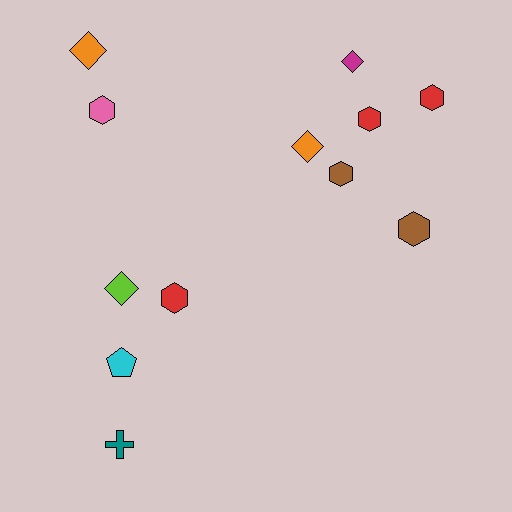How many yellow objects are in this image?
There are no yellow objects.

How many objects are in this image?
There are 12 objects.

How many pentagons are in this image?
There is 1 pentagon.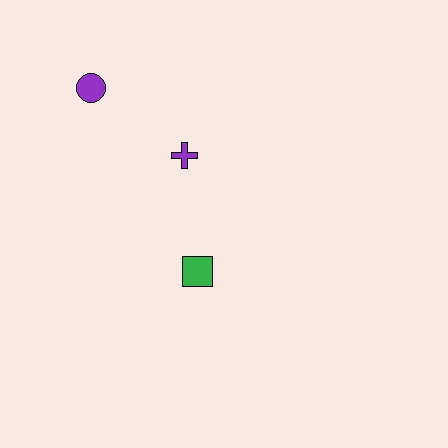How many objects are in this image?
There are 3 objects.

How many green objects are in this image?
There is 1 green object.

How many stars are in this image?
There are no stars.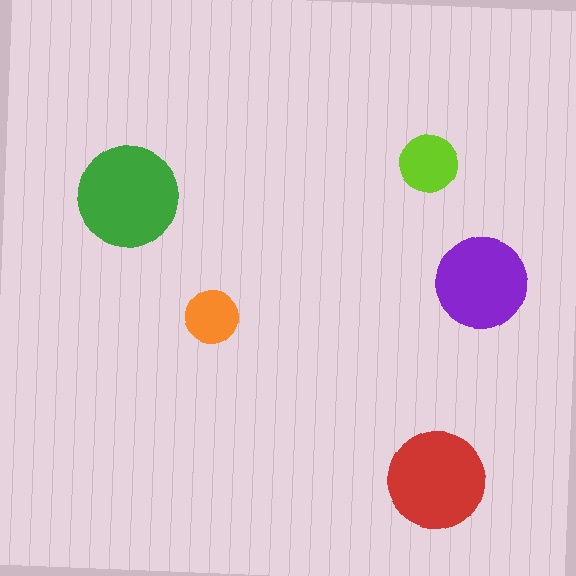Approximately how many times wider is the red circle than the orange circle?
About 2 times wider.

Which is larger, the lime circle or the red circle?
The red one.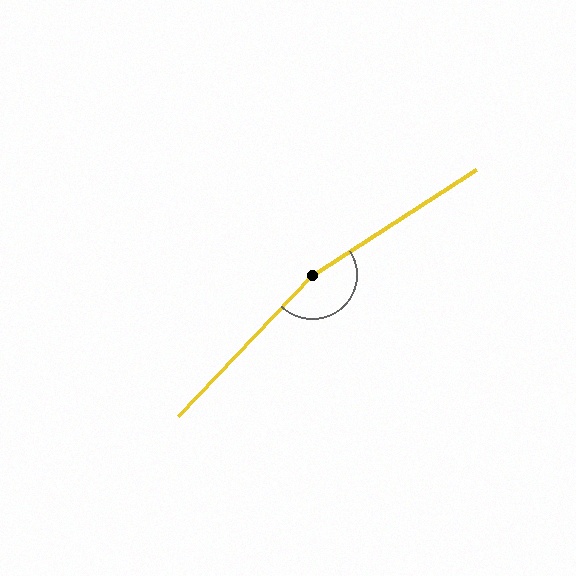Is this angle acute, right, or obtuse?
It is obtuse.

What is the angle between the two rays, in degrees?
Approximately 166 degrees.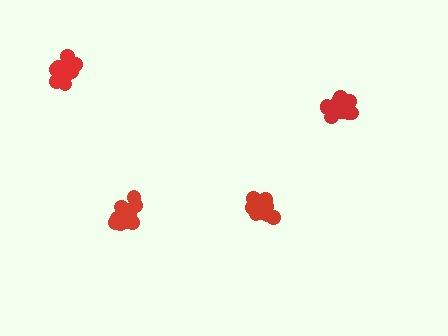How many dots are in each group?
Group 1: 12 dots, Group 2: 11 dots, Group 3: 11 dots, Group 4: 12 dots (46 total).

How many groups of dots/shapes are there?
There are 4 groups.